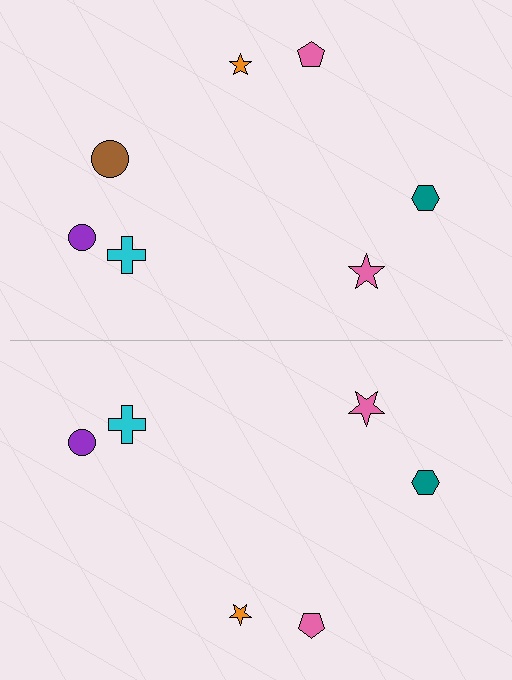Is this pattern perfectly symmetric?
No, the pattern is not perfectly symmetric. A brown circle is missing from the bottom side.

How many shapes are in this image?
There are 13 shapes in this image.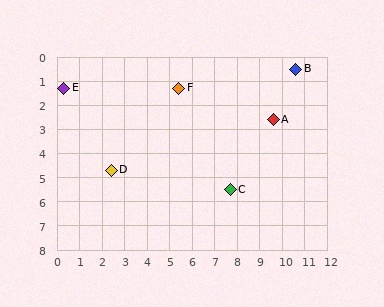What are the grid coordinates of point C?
Point C is at approximately (7.7, 5.5).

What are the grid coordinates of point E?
Point E is at approximately (0.3, 1.3).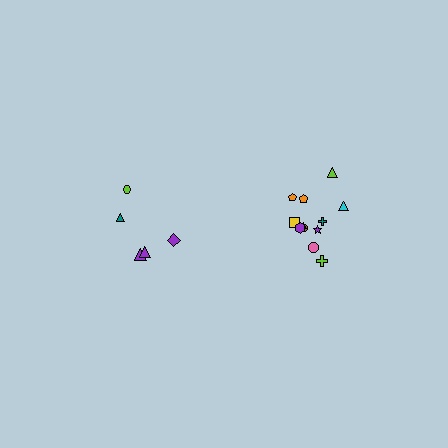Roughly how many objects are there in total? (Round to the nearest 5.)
Roughly 15 objects in total.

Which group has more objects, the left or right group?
The right group.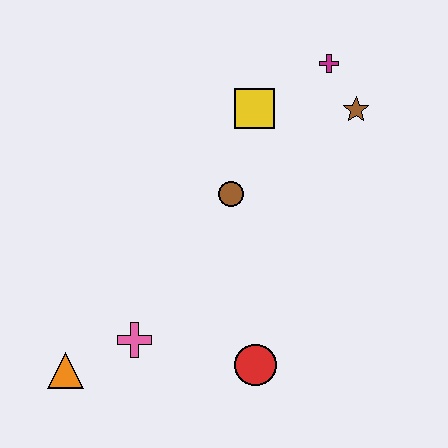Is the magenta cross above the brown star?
Yes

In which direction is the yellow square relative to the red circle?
The yellow square is above the red circle.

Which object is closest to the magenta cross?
The brown star is closest to the magenta cross.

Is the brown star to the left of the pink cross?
No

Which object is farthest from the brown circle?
The orange triangle is farthest from the brown circle.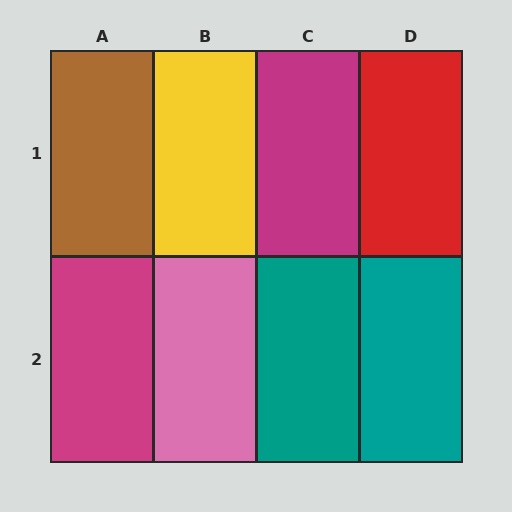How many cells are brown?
1 cell is brown.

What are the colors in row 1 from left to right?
Brown, yellow, magenta, red.